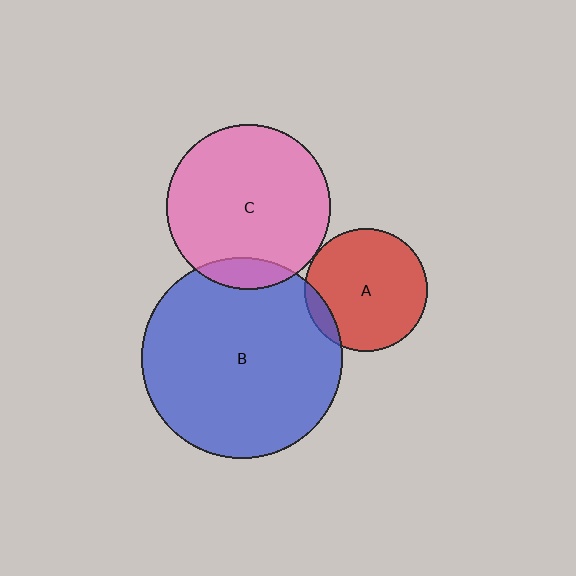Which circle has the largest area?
Circle B (blue).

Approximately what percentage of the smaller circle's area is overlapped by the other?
Approximately 10%.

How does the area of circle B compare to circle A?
Approximately 2.7 times.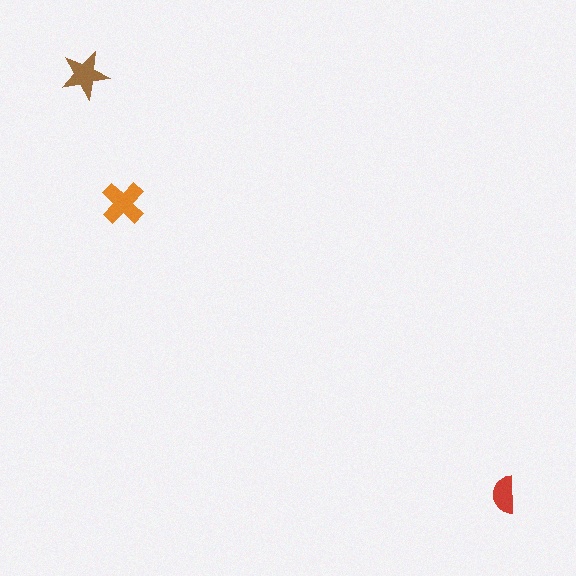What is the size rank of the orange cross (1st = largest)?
1st.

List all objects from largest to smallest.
The orange cross, the brown star, the red semicircle.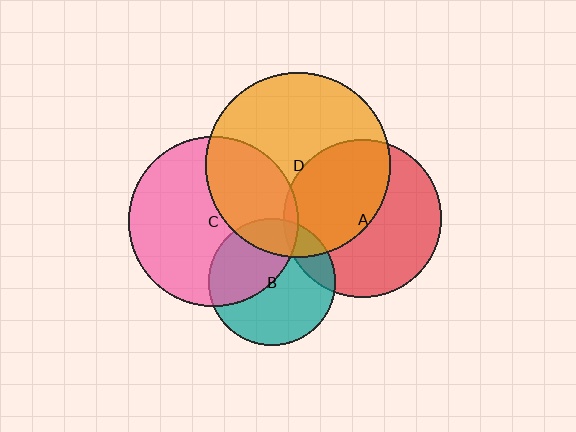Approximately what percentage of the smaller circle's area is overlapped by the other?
Approximately 15%.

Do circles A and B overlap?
Yes.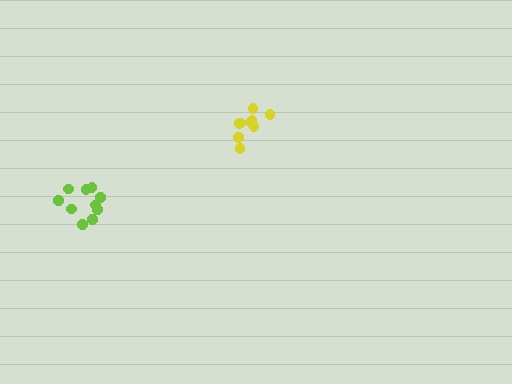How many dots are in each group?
Group 1: 10 dots, Group 2: 9 dots (19 total).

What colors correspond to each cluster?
The clusters are colored: lime, yellow.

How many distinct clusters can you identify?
There are 2 distinct clusters.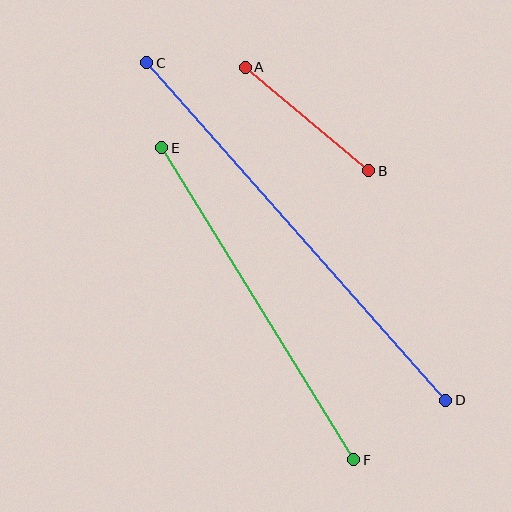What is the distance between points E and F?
The distance is approximately 367 pixels.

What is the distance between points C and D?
The distance is approximately 451 pixels.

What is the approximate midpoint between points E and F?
The midpoint is at approximately (258, 304) pixels.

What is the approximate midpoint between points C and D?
The midpoint is at approximately (296, 231) pixels.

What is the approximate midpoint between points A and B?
The midpoint is at approximately (307, 119) pixels.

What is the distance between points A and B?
The distance is approximately 161 pixels.